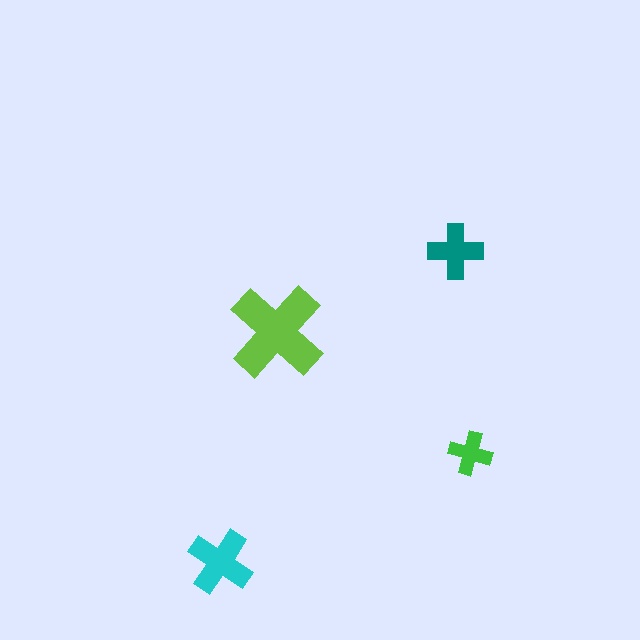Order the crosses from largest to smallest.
the lime one, the cyan one, the teal one, the green one.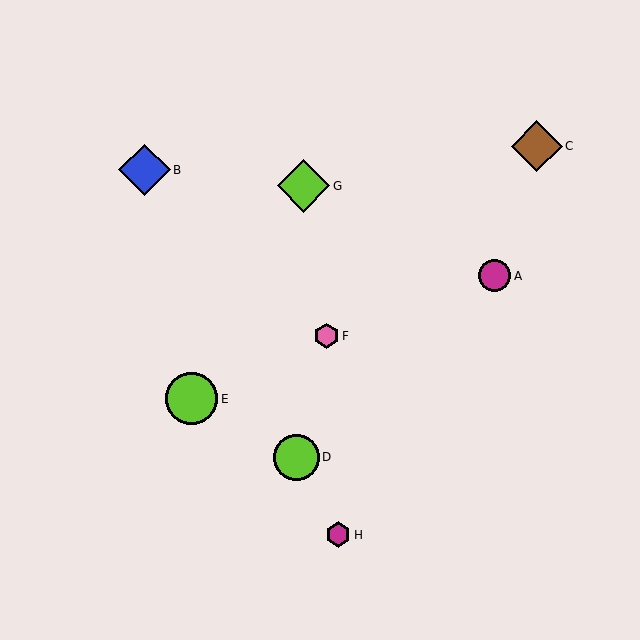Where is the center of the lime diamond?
The center of the lime diamond is at (304, 186).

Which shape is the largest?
The lime diamond (labeled G) is the largest.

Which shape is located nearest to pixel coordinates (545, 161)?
The brown diamond (labeled C) at (537, 146) is nearest to that location.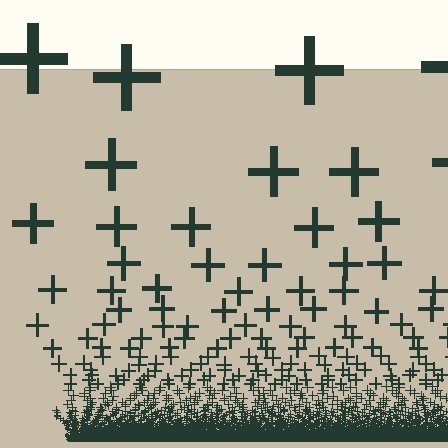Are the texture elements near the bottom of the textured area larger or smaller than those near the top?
Smaller. The gradient is inverted — elements near the bottom are smaller and denser.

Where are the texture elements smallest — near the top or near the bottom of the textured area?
Near the bottom.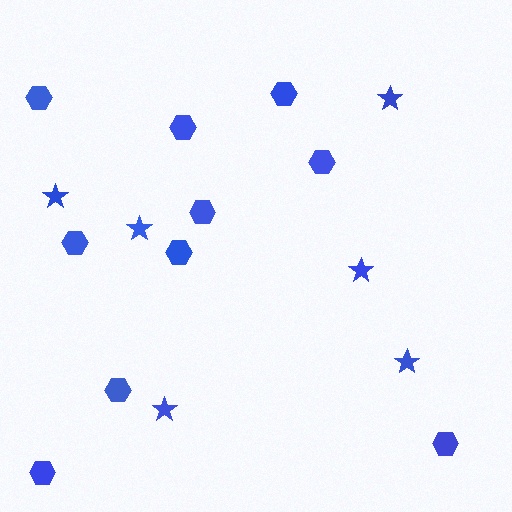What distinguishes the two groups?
There are 2 groups: one group of hexagons (10) and one group of stars (6).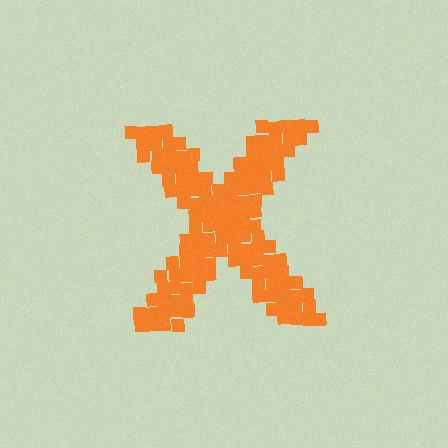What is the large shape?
The large shape is the letter X.